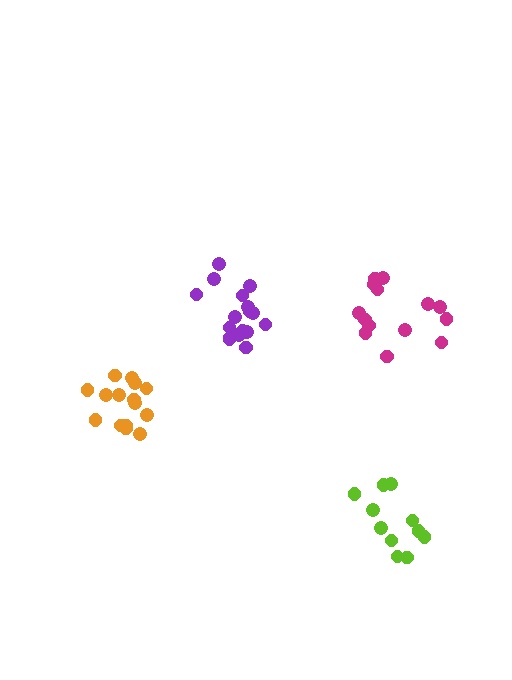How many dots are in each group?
Group 1: 15 dots, Group 2: 14 dots, Group 3: 17 dots, Group 4: 11 dots (57 total).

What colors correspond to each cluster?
The clusters are colored: orange, magenta, purple, lime.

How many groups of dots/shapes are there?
There are 4 groups.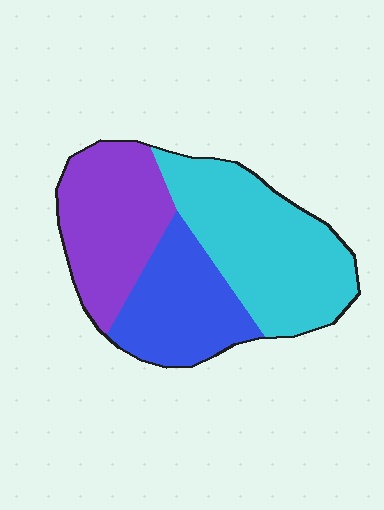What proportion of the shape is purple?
Purple covers 31% of the shape.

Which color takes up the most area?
Cyan, at roughly 40%.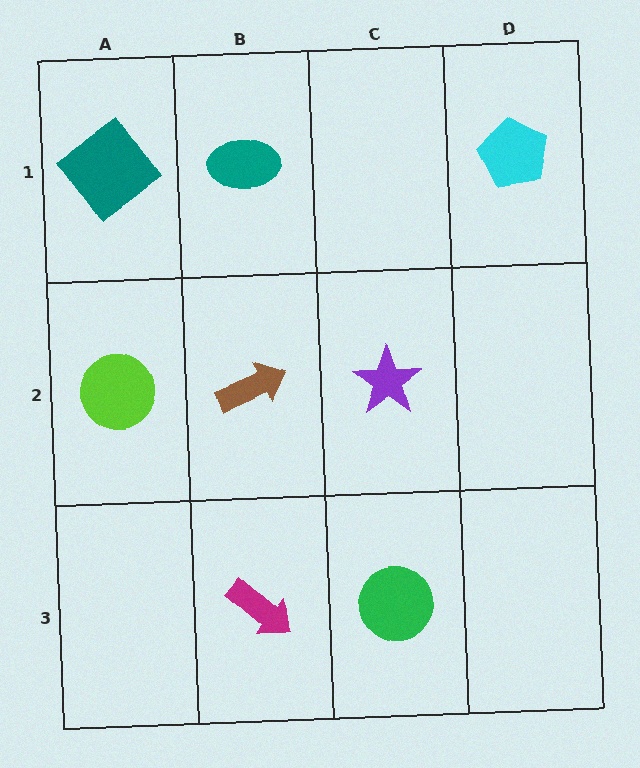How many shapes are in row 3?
2 shapes.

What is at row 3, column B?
A magenta arrow.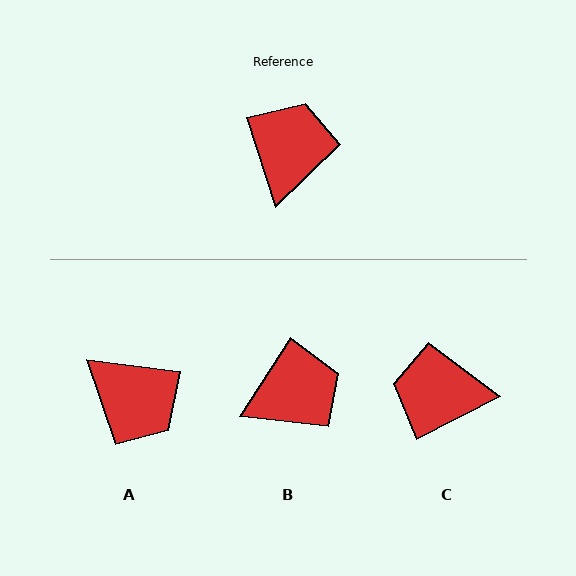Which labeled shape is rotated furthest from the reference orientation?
A, about 115 degrees away.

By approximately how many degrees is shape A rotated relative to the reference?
Approximately 115 degrees clockwise.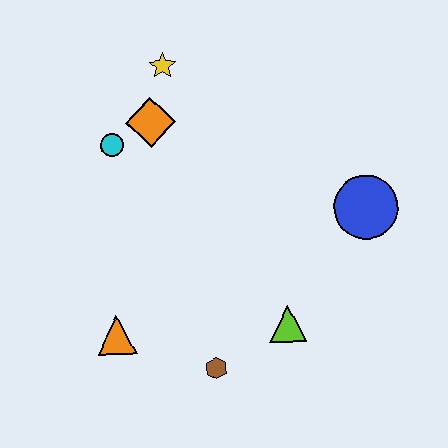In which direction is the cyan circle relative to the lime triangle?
The cyan circle is above the lime triangle.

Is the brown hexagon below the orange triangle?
Yes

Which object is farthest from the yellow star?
The brown hexagon is farthest from the yellow star.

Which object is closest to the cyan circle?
The orange diamond is closest to the cyan circle.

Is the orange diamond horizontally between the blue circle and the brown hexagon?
No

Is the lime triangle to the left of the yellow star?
No